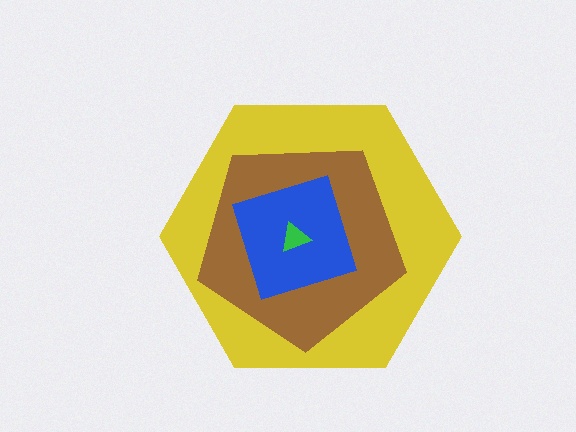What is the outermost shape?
The yellow hexagon.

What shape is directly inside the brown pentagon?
The blue diamond.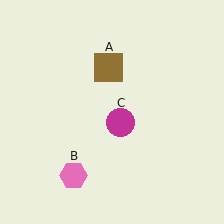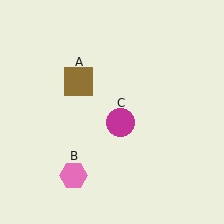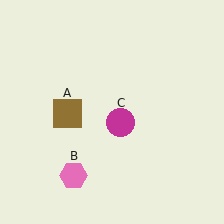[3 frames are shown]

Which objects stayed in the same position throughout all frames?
Pink hexagon (object B) and magenta circle (object C) remained stationary.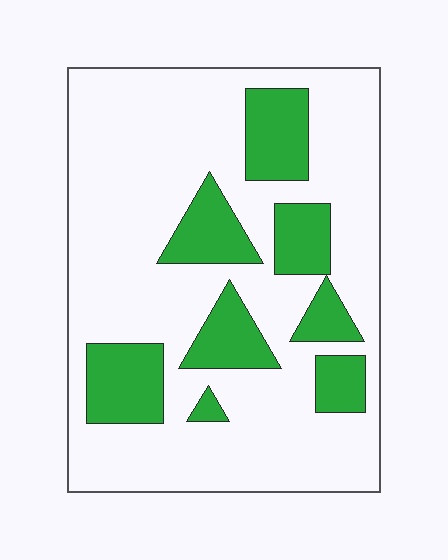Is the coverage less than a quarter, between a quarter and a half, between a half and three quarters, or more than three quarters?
Less than a quarter.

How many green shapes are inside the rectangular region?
8.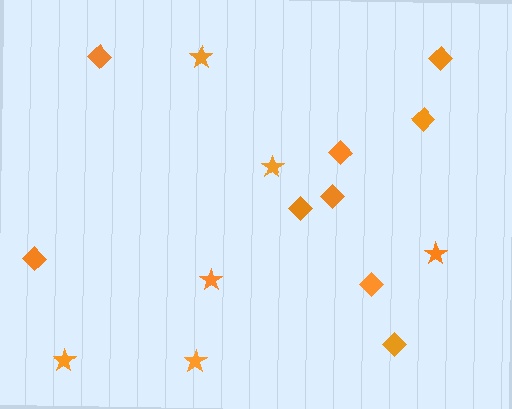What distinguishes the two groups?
There are 2 groups: one group of stars (6) and one group of diamonds (9).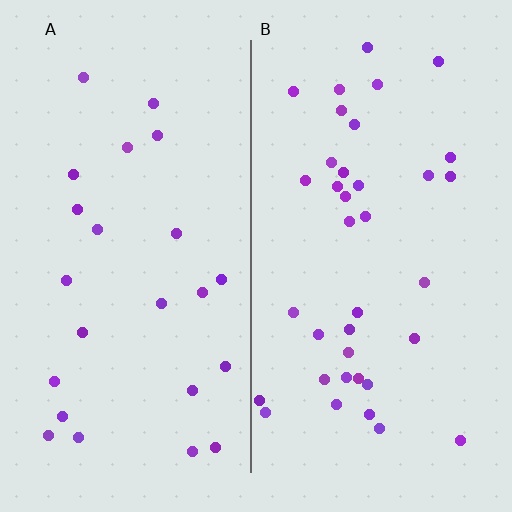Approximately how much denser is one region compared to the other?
Approximately 1.6× — region B over region A.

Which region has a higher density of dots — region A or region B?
B (the right).